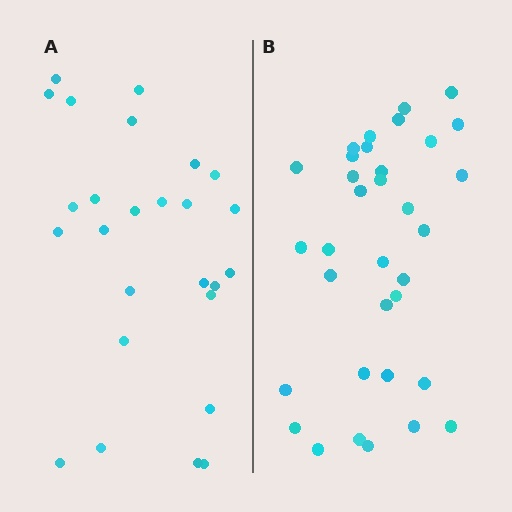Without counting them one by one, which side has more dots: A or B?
Region B (the right region) has more dots.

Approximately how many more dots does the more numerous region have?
Region B has roughly 8 or so more dots than region A.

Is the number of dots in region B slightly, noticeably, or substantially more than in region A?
Region B has noticeably more, but not dramatically so. The ratio is roughly 1.3 to 1.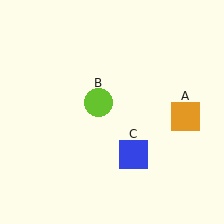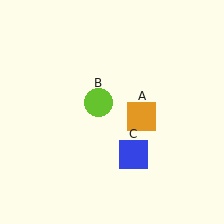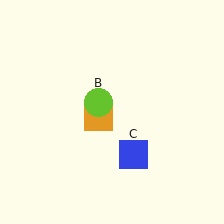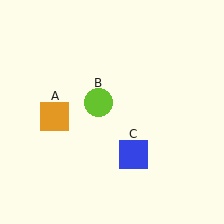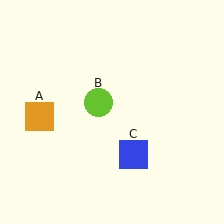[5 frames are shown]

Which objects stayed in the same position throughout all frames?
Lime circle (object B) and blue square (object C) remained stationary.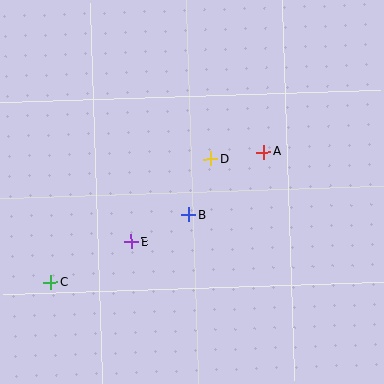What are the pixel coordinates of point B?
Point B is at (189, 215).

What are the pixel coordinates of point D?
Point D is at (211, 159).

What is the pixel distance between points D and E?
The distance between D and E is 115 pixels.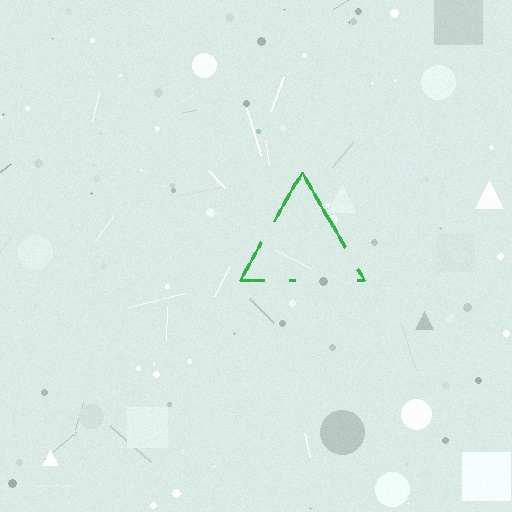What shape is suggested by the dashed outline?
The dashed outline suggests a triangle.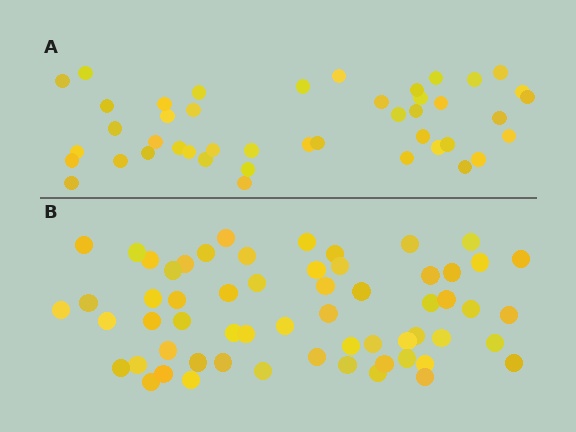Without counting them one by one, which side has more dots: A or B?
Region B (the bottom region) has more dots.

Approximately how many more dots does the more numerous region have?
Region B has approximately 15 more dots than region A.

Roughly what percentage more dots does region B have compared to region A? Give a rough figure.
About 35% more.